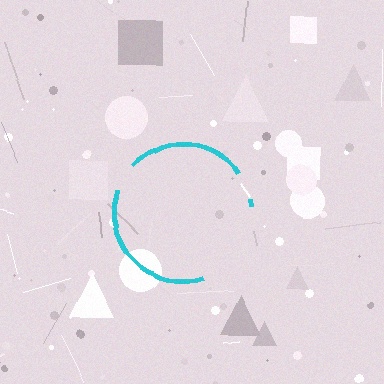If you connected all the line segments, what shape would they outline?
They would outline a circle.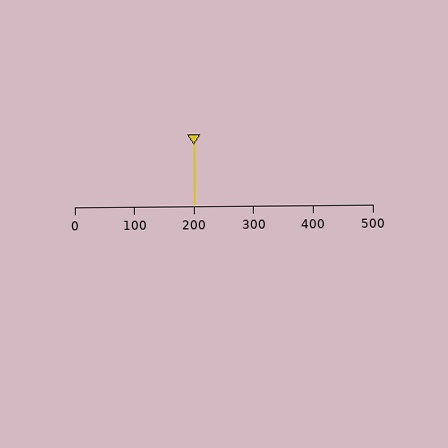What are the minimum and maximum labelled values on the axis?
The axis runs from 0 to 500.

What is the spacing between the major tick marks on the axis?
The major ticks are spaced 100 apart.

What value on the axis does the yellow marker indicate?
The marker indicates approximately 200.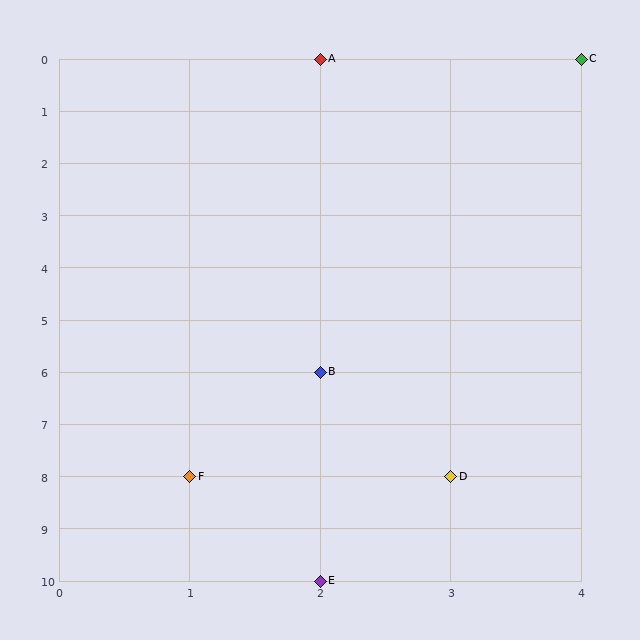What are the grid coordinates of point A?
Point A is at grid coordinates (2, 0).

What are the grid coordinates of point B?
Point B is at grid coordinates (2, 6).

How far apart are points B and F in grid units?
Points B and F are 1 column and 2 rows apart (about 2.2 grid units diagonally).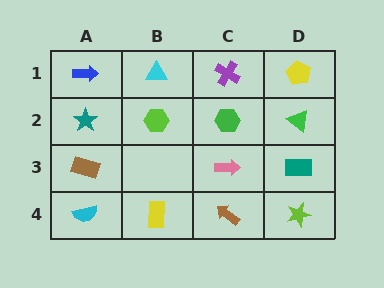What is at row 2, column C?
A green hexagon.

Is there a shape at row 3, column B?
No, that cell is empty.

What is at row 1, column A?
A blue arrow.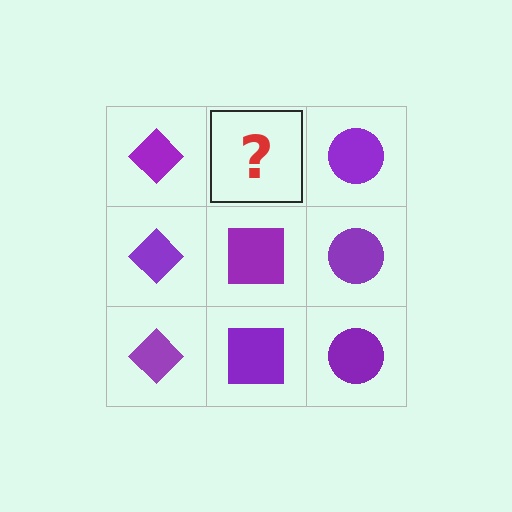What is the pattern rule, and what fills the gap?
The rule is that each column has a consistent shape. The gap should be filled with a purple square.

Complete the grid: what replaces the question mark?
The question mark should be replaced with a purple square.